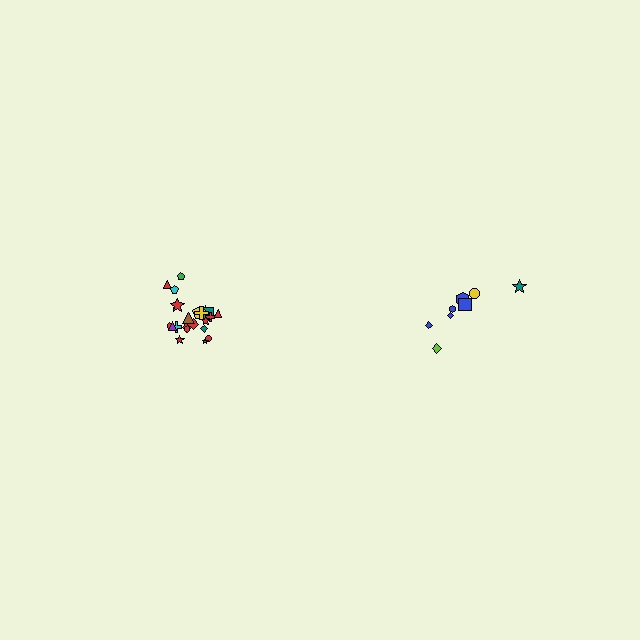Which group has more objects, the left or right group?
The left group.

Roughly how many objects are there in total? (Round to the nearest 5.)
Roughly 35 objects in total.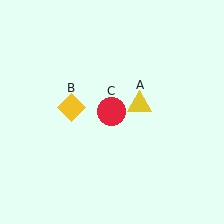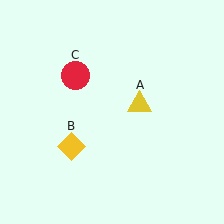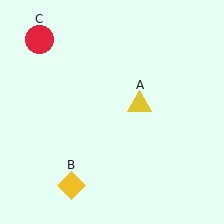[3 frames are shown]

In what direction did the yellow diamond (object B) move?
The yellow diamond (object B) moved down.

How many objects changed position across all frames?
2 objects changed position: yellow diamond (object B), red circle (object C).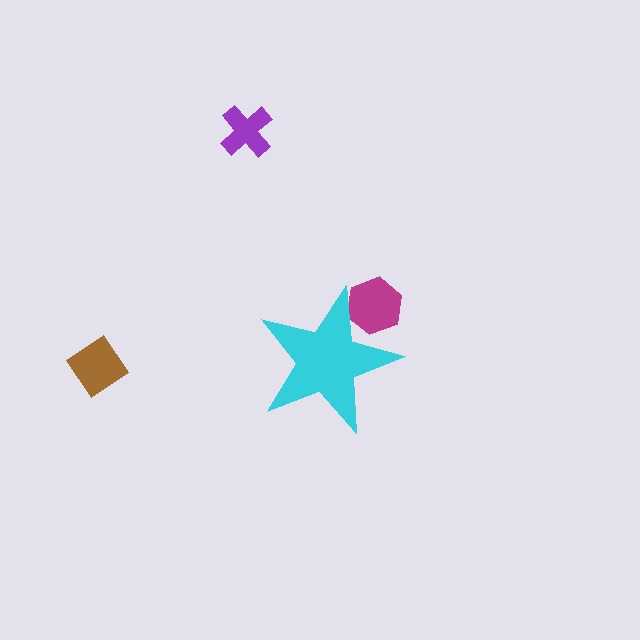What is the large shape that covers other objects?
A cyan star.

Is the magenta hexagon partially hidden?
Yes, the magenta hexagon is partially hidden behind the cyan star.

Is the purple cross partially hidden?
No, the purple cross is fully visible.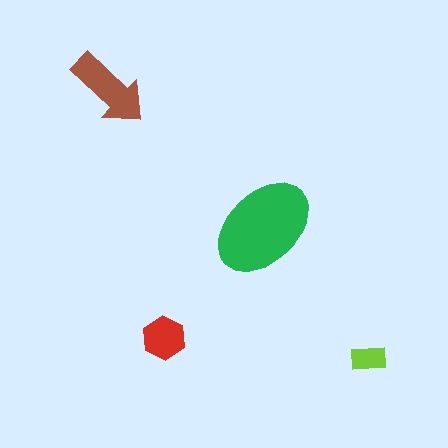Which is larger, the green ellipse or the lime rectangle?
The green ellipse.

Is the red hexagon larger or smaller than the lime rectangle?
Larger.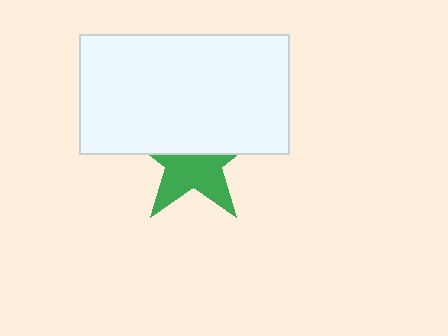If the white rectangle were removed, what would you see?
You would see the complete green star.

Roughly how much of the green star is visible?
About half of it is visible (roughly 50%).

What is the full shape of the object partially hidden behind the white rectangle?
The partially hidden object is a green star.